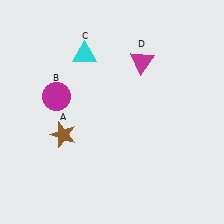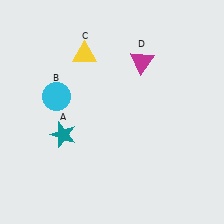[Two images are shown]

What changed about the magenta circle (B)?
In Image 1, B is magenta. In Image 2, it changed to cyan.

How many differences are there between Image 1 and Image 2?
There are 3 differences between the two images.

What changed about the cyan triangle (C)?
In Image 1, C is cyan. In Image 2, it changed to yellow.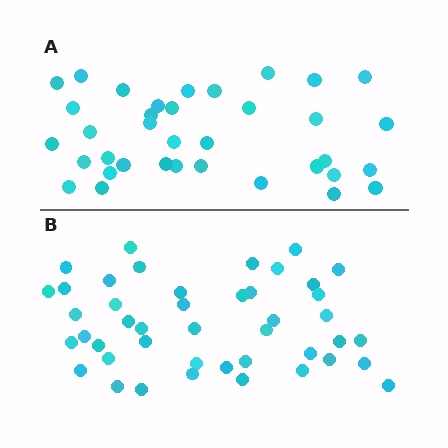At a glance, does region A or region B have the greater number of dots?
Region B (the bottom region) has more dots.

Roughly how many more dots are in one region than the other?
Region B has roughly 8 or so more dots than region A.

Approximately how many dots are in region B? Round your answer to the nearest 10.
About 40 dots. (The exact count is 44, which rounds to 40.)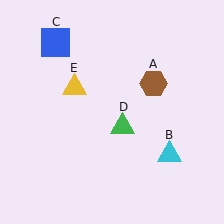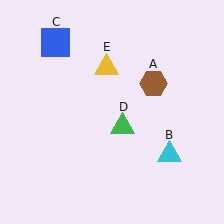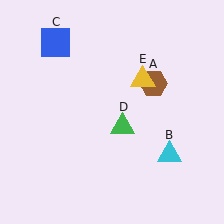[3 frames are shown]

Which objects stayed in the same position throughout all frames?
Brown hexagon (object A) and cyan triangle (object B) and blue square (object C) and green triangle (object D) remained stationary.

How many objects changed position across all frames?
1 object changed position: yellow triangle (object E).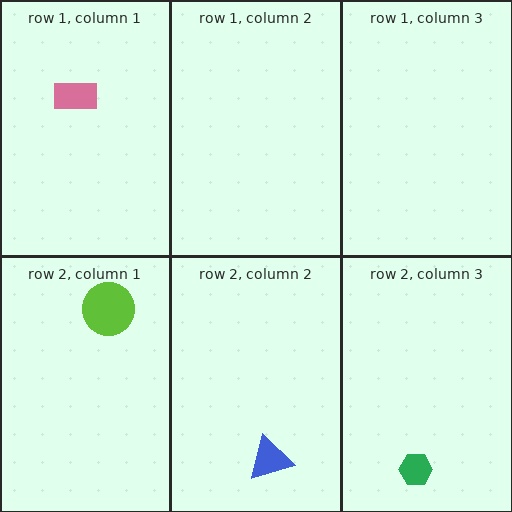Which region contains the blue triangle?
The row 2, column 2 region.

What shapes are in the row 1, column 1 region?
The pink rectangle.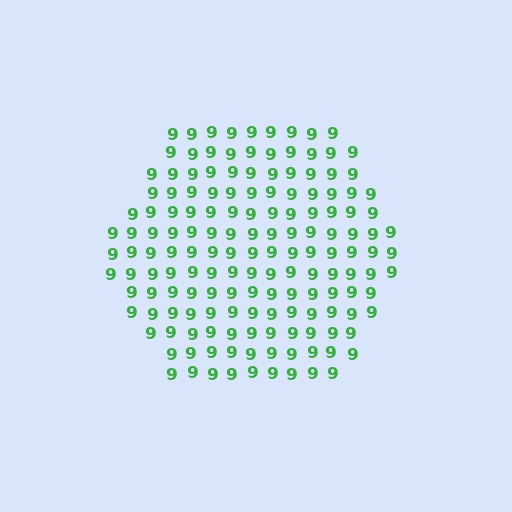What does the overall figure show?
The overall figure shows a hexagon.